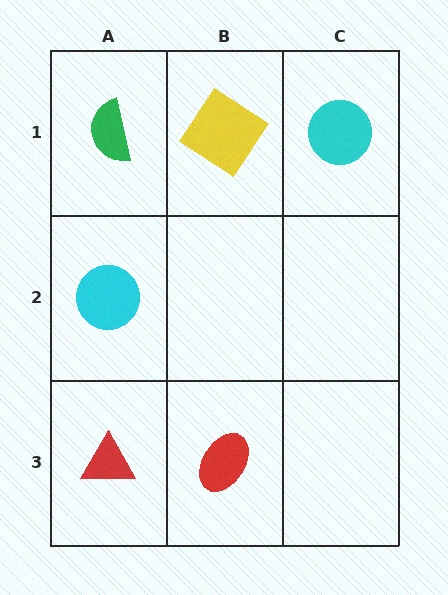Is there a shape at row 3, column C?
No, that cell is empty.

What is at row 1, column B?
A yellow diamond.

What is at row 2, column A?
A cyan circle.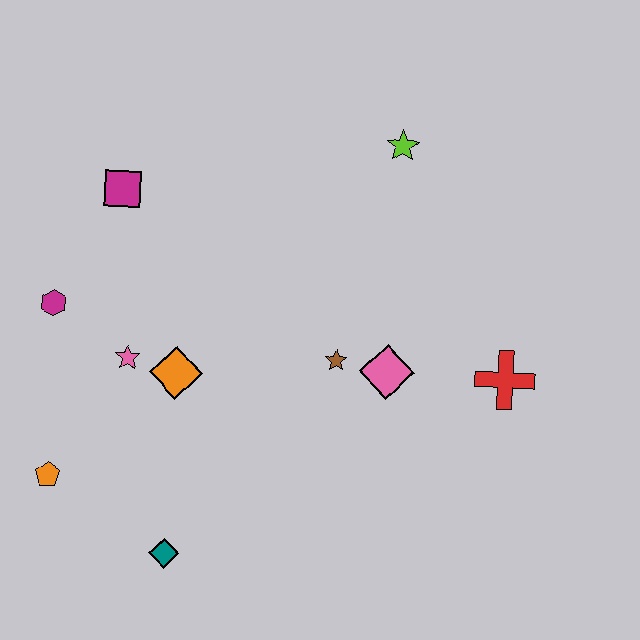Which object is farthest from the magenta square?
The red cross is farthest from the magenta square.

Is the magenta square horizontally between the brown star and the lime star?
No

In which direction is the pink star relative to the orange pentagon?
The pink star is above the orange pentagon.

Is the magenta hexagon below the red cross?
No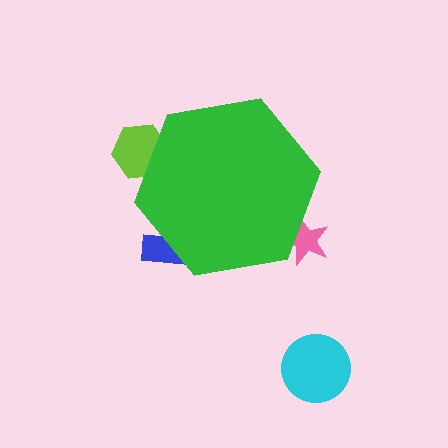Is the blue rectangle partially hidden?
Yes, the blue rectangle is partially hidden behind the green hexagon.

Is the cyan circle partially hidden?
No, the cyan circle is fully visible.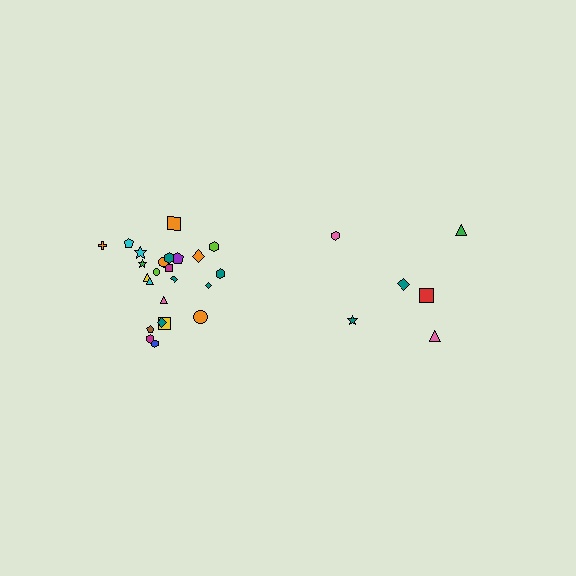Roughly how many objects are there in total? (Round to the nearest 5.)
Roughly 30 objects in total.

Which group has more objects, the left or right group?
The left group.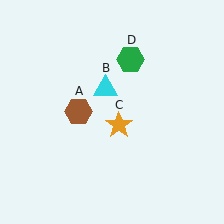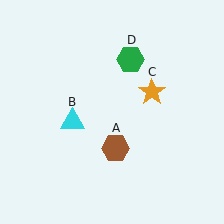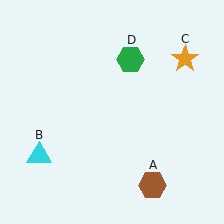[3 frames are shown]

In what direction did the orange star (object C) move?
The orange star (object C) moved up and to the right.